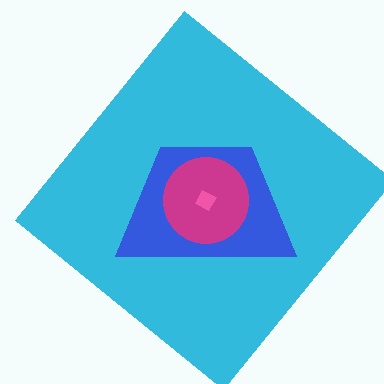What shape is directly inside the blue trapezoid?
The magenta circle.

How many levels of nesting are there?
4.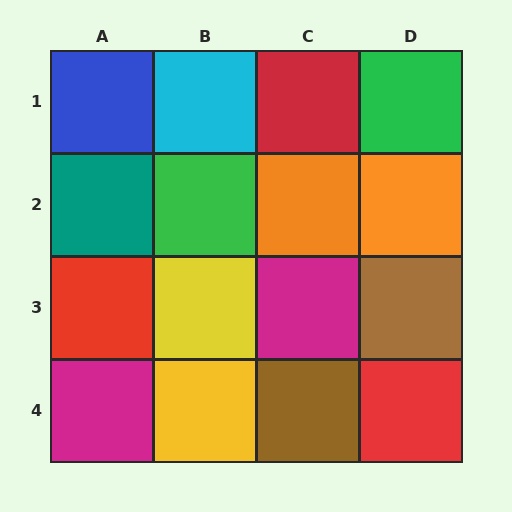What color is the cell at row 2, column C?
Orange.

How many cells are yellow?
2 cells are yellow.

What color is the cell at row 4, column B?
Yellow.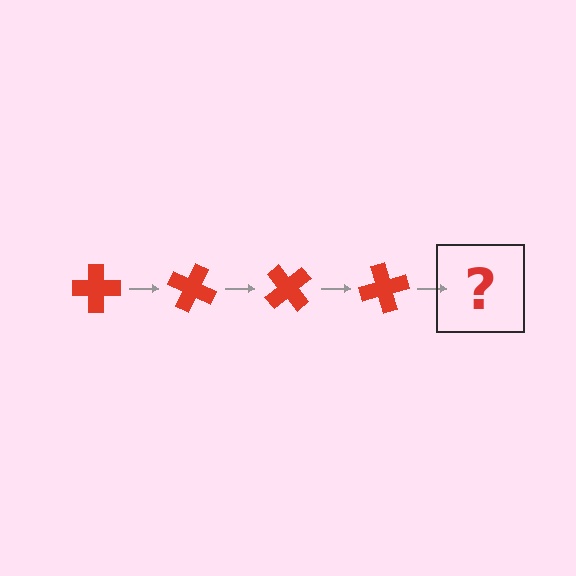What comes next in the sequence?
The next element should be a red cross rotated 100 degrees.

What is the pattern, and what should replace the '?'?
The pattern is that the cross rotates 25 degrees each step. The '?' should be a red cross rotated 100 degrees.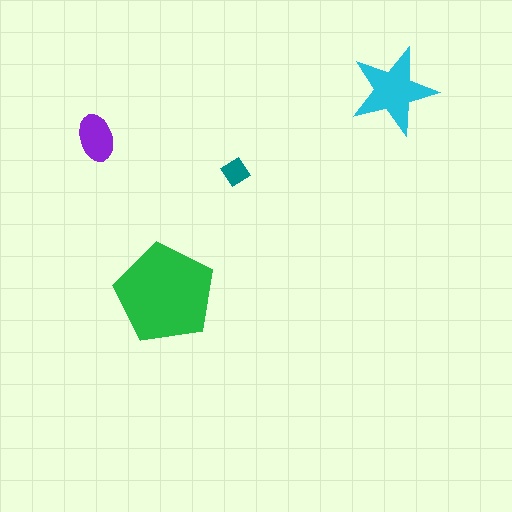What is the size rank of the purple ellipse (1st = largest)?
3rd.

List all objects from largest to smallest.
The green pentagon, the cyan star, the purple ellipse, the teal diamond.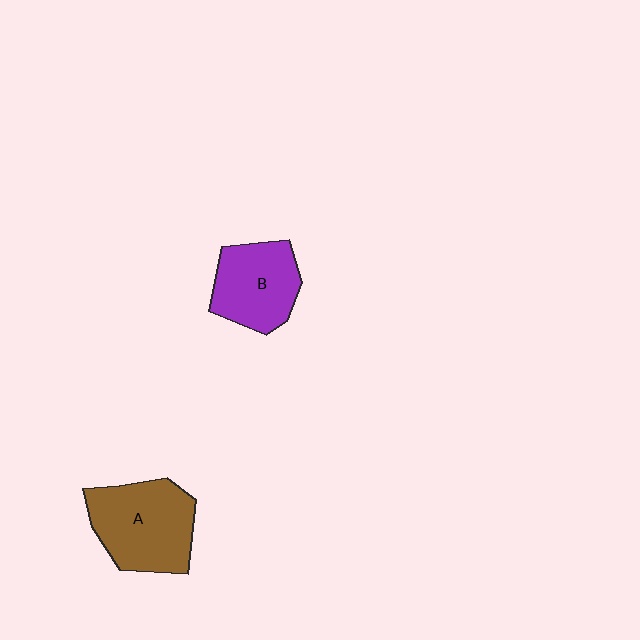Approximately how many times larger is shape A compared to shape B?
Approximately 1.3 times.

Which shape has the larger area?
Shape A (brown).